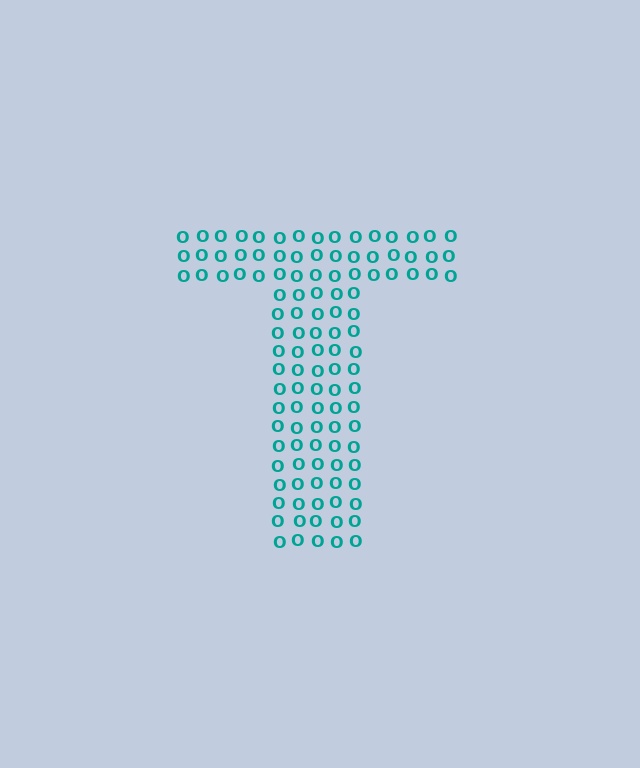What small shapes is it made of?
It is made of small letter O's.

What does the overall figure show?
The overall figure shows the letter T.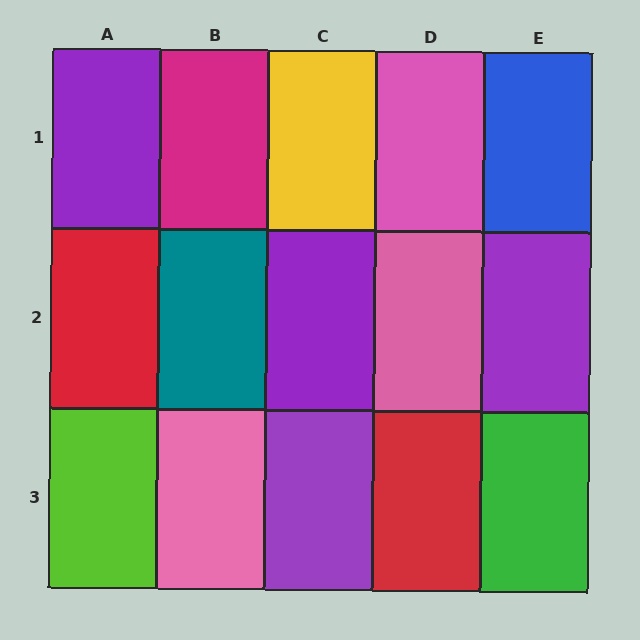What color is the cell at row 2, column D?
Pink.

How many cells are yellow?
1 cell is yellow.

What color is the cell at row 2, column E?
Purple.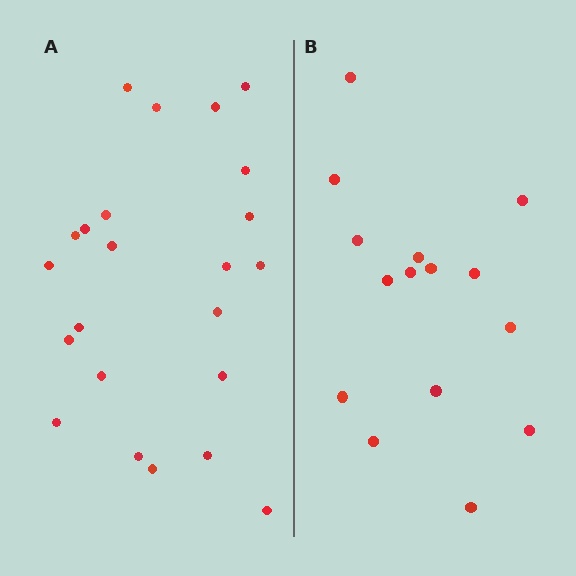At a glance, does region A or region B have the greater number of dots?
Region A (the left region) has more dots.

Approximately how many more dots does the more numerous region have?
Region A has roughly 8 or so more dots than region B.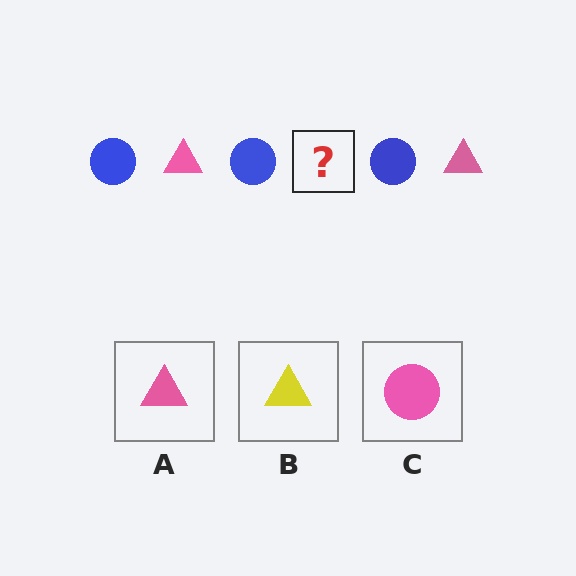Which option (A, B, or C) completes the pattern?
A.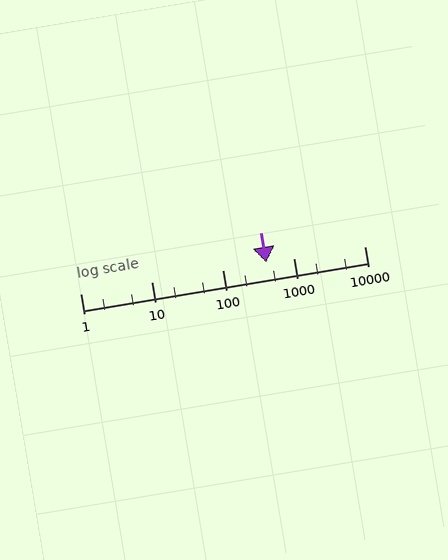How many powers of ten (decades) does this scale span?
The scale spans 4 decades, from 1 to 10000.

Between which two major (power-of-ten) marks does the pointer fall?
The pointer is between 100 and 1000.